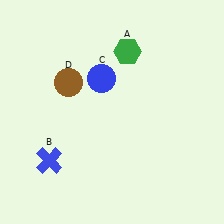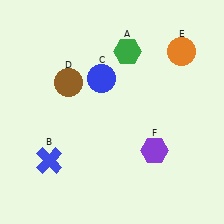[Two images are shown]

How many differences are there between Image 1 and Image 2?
There are 2 differences between the two images.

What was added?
An orange circle (E), a purple hexagon (F) were added in Image 2.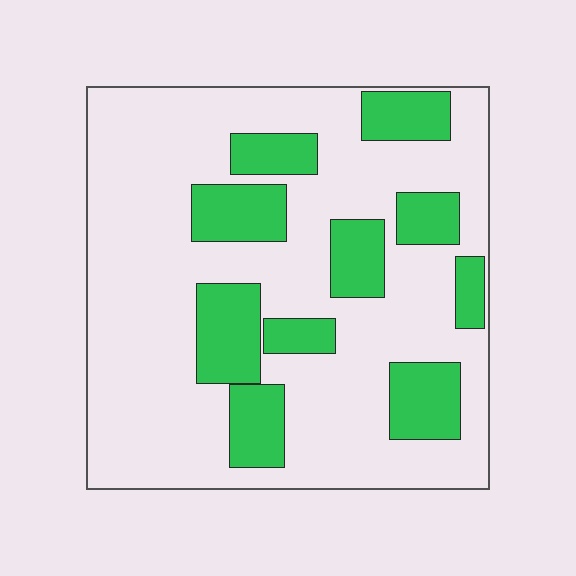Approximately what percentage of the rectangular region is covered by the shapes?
Approximately 25%.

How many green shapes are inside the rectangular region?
10.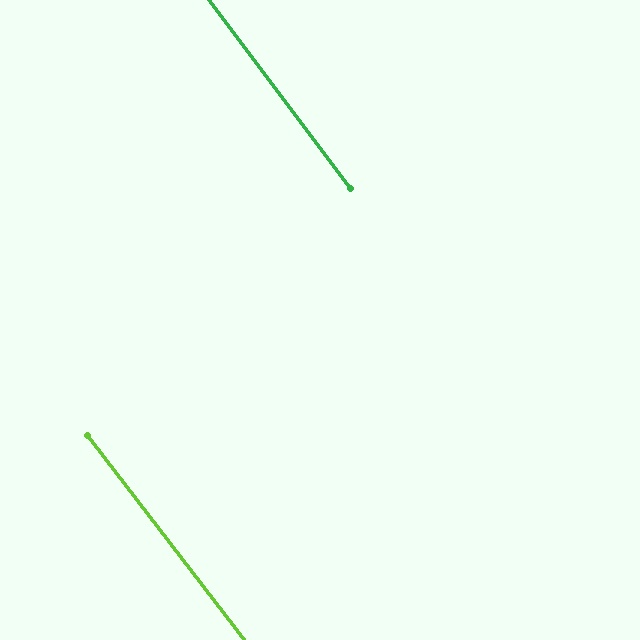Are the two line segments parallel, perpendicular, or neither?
Parallel — their directions differ by only 0.8°.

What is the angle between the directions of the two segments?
Approximately 1 degree.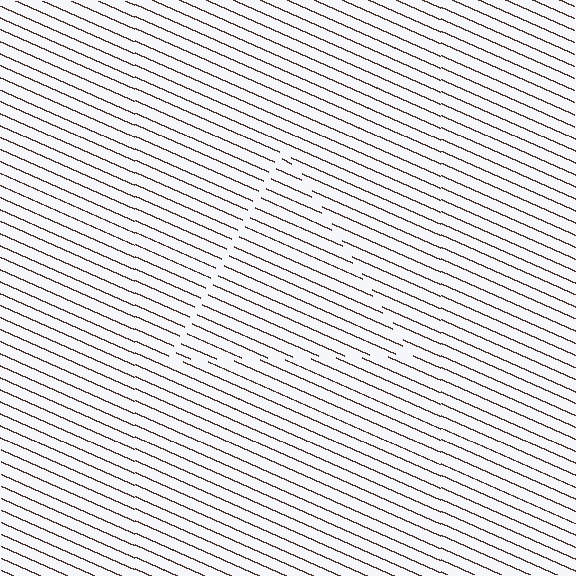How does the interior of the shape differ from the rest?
The interior of the shape contains the same grating, shifted by half a period — the contour is defined by the phase discontinuity where line-ends from the inner and outer gratings abut.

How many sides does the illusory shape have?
3 sides — the line-ends trace a triangle.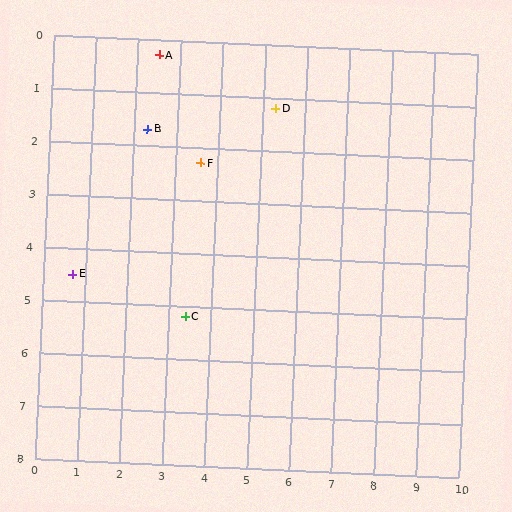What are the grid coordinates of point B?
Point B is at approximately (2.3, 1.7).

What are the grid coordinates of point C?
Point C is at approximately (3.4, 5.2).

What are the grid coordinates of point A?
Point A is at approximately (2.5, 0.3).